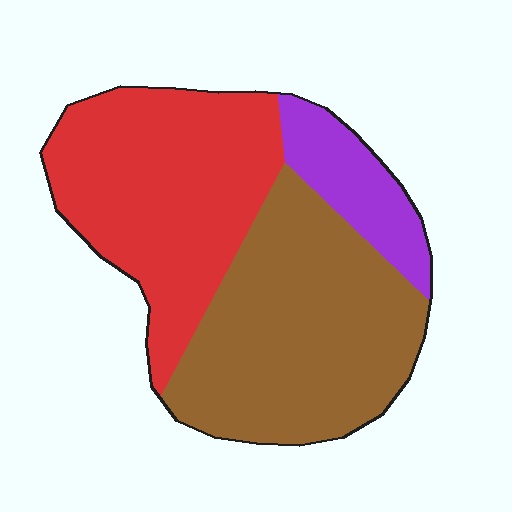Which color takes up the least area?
Purple, at roughly 15%.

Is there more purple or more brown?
Brown.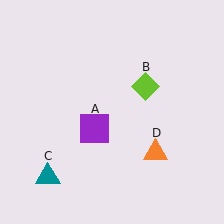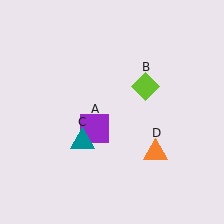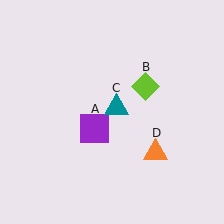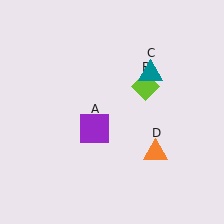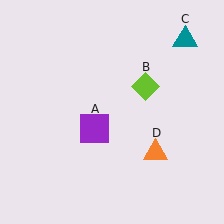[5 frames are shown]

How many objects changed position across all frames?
1 object changed position: teal triangle (object C).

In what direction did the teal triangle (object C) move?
The teal triangle (object C) moved up and to the right.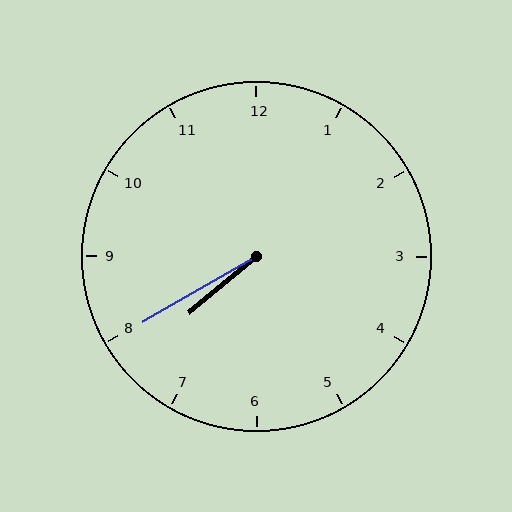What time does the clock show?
7:40.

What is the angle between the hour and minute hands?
Approximately 10 degrees.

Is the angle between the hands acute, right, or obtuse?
It is acute.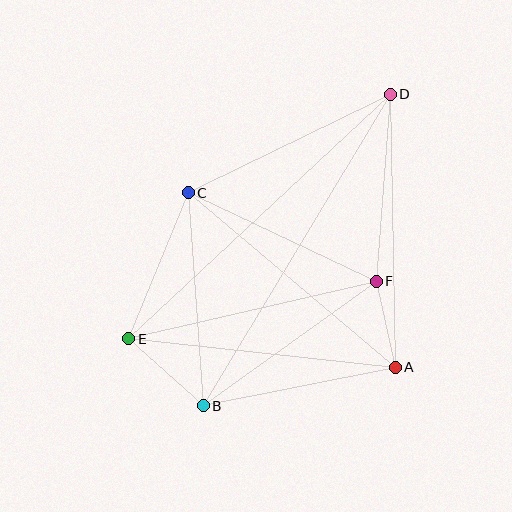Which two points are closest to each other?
Points A and F are closest to each other.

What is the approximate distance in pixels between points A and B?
The distance between A and B is approximately 196 pixels.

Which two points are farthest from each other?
Points B and D are farthest from each other.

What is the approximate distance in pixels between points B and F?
The distance between B and F is approximately 213 pixels.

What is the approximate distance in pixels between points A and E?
The distance between A and E is approximately 268 pixels.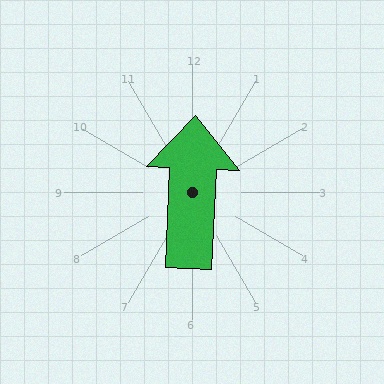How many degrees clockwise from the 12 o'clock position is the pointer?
Approximately 2 degrees.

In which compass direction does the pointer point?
North.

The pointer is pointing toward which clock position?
Roughly 12 o'clock.